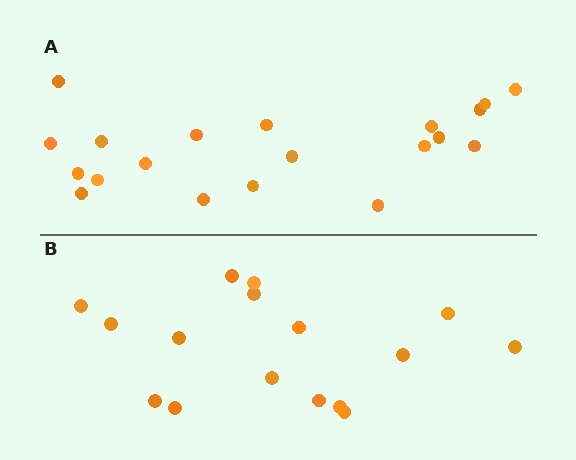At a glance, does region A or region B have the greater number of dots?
Region A (the top region) has more dots.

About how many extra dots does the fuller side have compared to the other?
Region A has about 4 more dots than region B.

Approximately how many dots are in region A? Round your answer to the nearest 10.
About 20 dots.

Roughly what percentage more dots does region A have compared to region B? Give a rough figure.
About 25% more.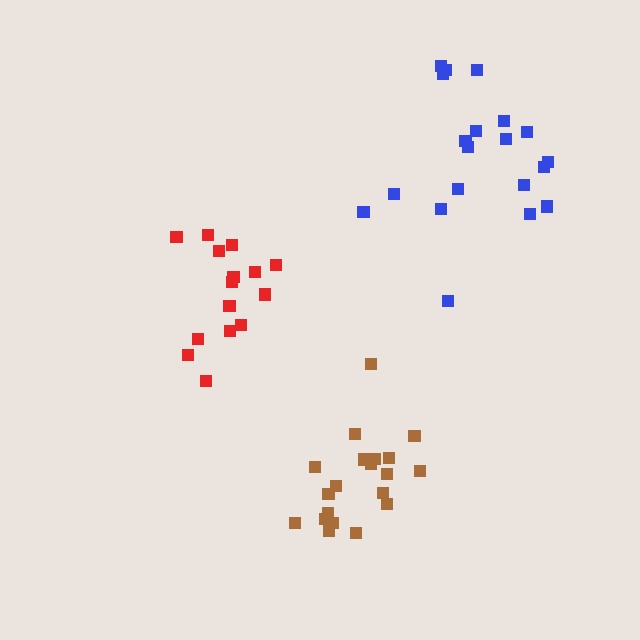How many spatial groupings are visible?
There are 3 spatial groupings.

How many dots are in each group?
Group 1: 21 dots, Group 2: 20 dots, Group 3: 15 dots (56 total).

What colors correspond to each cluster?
The clusters are colored: brown, blue, red.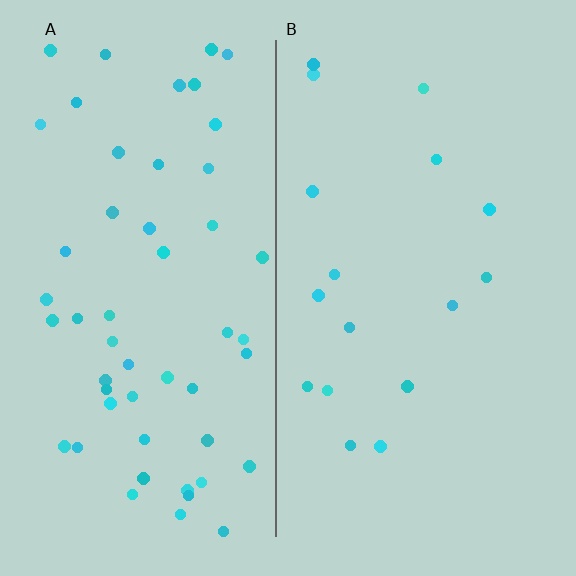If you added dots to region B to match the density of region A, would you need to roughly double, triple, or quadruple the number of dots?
Approximately triple.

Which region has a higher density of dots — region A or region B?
A (the left).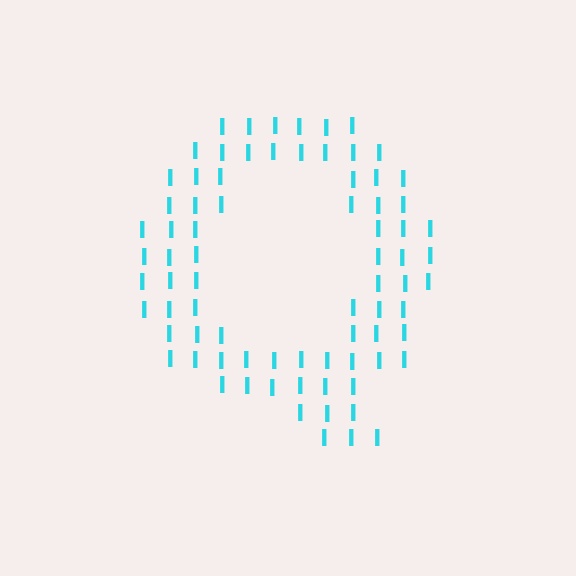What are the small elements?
The small elements are letter I's.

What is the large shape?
The large shape is the letter Q.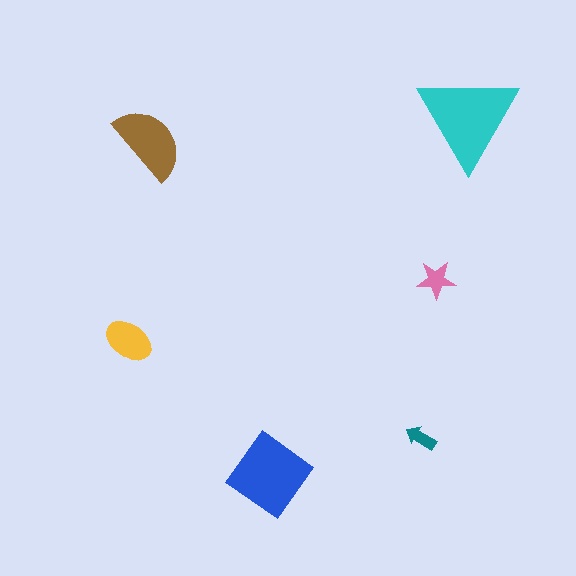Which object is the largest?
The cyan triangle.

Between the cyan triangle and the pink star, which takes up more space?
The cyan triangle.